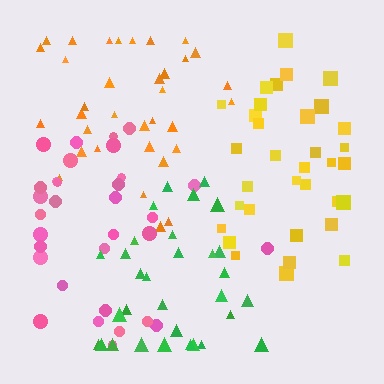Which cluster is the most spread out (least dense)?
Orange.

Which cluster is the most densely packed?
Pink.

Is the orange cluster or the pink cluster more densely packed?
Pink.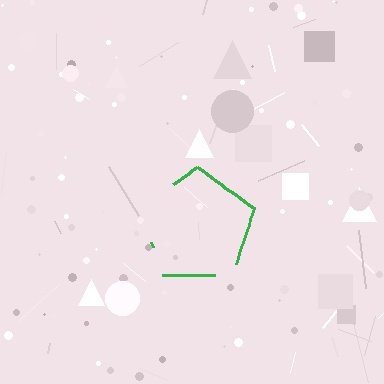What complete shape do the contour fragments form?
The contour fragments form a pentagon.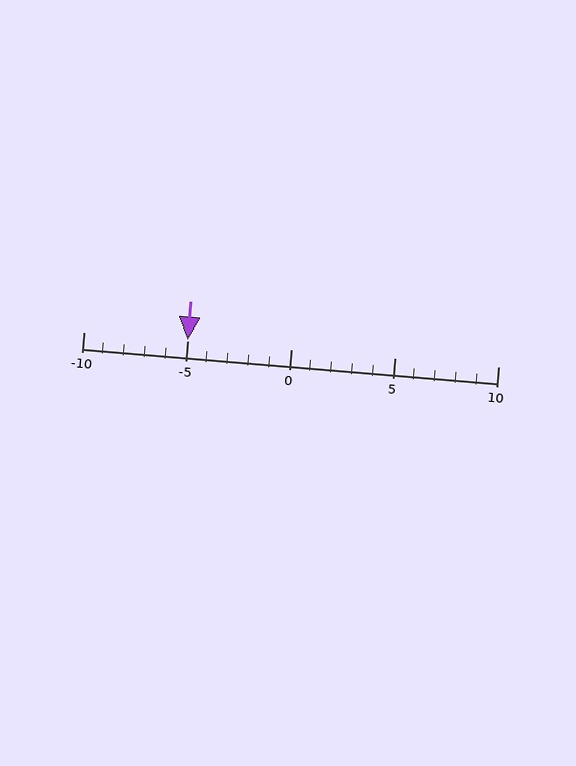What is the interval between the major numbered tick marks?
The major tick marks are spaced 5 units apart.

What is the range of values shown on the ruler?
The ruler shows values from -10 to 10.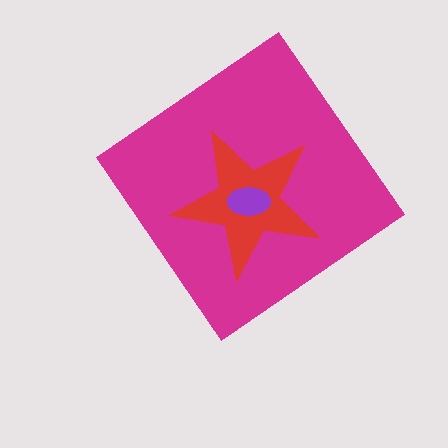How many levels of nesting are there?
3.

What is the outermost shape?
The magenta diamond.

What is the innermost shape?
The purple ellipse.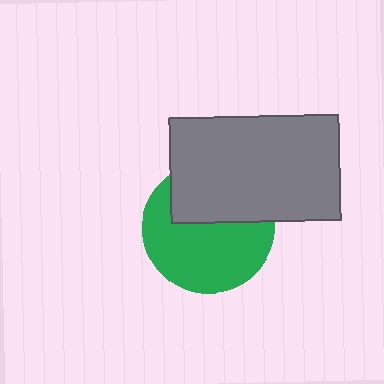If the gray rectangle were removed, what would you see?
You would see the complete green circle.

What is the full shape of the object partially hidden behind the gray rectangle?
The partially hidden object is a green circle.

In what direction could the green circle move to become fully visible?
The green circle could move down. That would shift it out from behind the gray rectangle entirely.